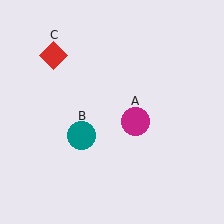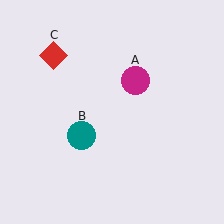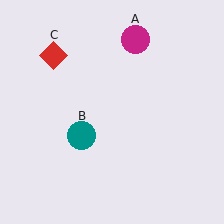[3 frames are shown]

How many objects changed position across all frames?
1 object changed position: magenta circle (object A).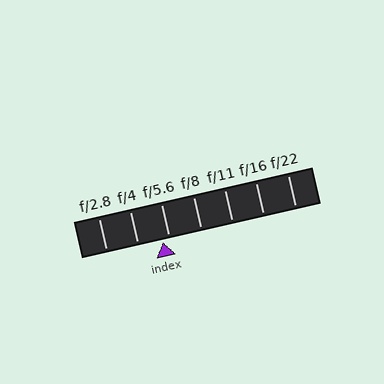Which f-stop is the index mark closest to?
The index mark is closest to f/5.6.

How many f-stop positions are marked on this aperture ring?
There are 7 f-stop positions marked.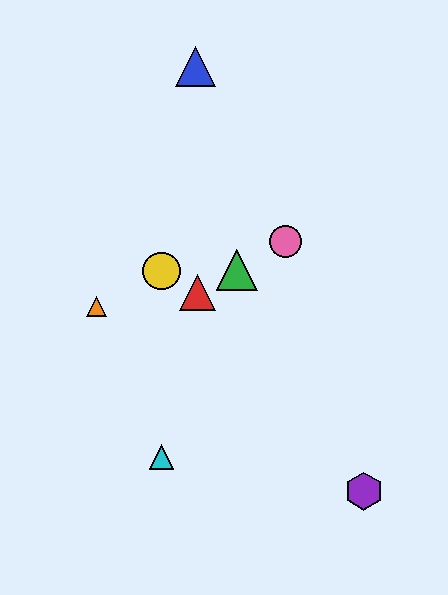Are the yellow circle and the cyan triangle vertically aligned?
Yes, both are at x≈161.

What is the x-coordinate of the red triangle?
The red triangle is at x≈198.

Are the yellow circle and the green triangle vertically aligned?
No, the yellow circle is at x≈161 and the green triangle is at x≈237.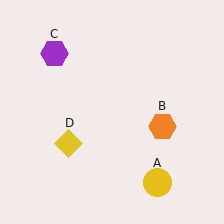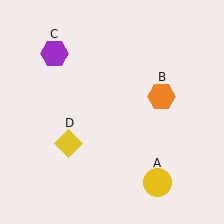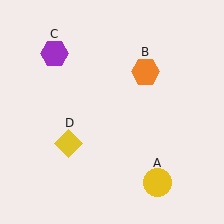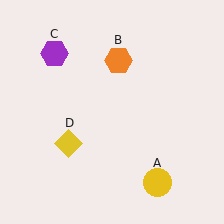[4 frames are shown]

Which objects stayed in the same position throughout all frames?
Yellow circle (object A) and purple hexagon (object C) and yellow diamond (object D) remained stationary.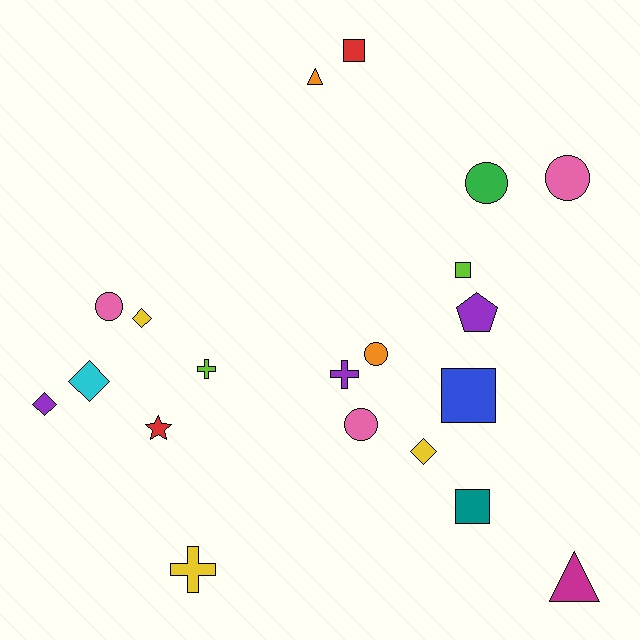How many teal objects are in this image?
There is 1 teal object.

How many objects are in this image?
There are 20 objects.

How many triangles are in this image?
There are 2 triangles.